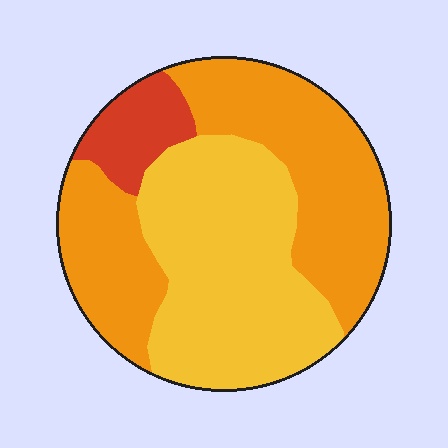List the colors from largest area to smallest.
From largest to smallest: orange, yellow, red.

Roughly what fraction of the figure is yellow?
Yellow covers 43% of the figure.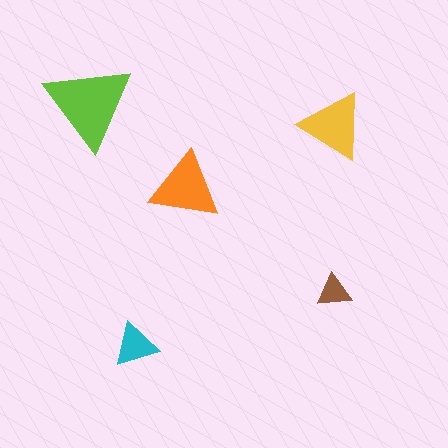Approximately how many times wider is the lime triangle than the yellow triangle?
About 1.5 times wider.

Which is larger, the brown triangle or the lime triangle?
The lime one.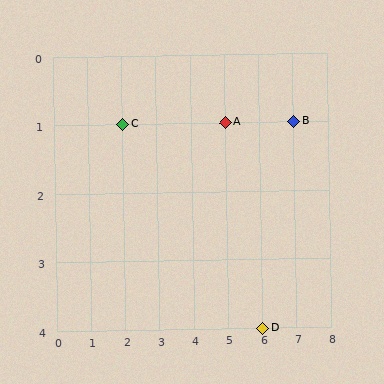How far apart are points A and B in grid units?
Points A and B are 2 columns apart.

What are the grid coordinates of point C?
Point C is at grid coordinates (2, 1).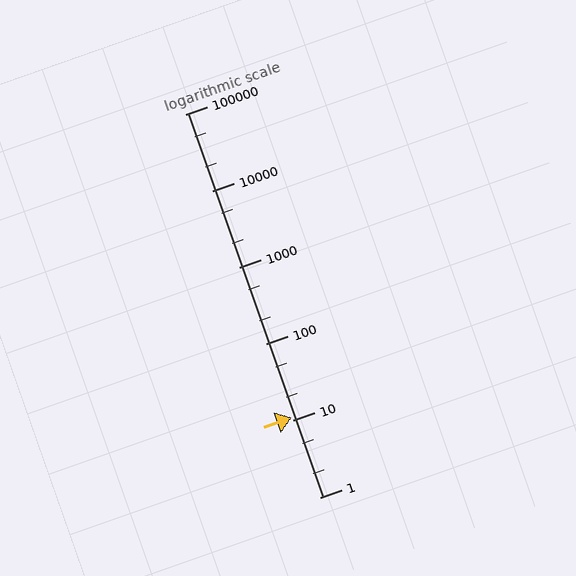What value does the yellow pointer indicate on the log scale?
The pointer indicates approximately 11.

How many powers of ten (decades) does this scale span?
The scale spans 5 decades, from 1 to 100000.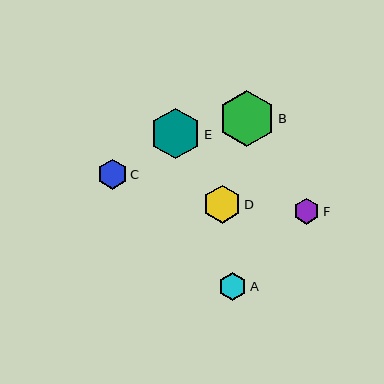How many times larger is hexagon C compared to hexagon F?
Hexagon C is approximately 1.2 times the size of hexagon F.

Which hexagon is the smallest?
Hexagon F is the smallest with a size of approximately 26 pixels.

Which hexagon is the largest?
Hexagon B is the largest with a size of approximately 57 pixels.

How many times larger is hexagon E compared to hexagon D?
Hexagon E is approximately 1.3 times the size of hexagon D.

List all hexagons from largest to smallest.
From largest to smallest: B, E, D, C, A, F.